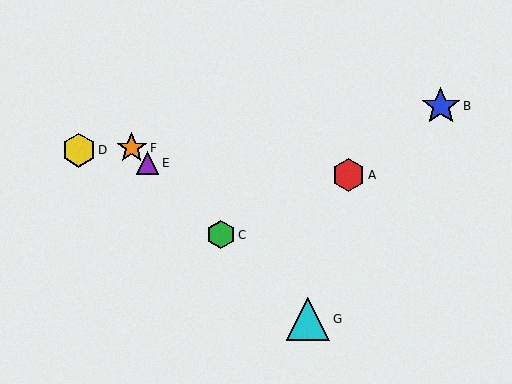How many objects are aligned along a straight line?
4 objects (C, E, F, G) are aligned along a straight line.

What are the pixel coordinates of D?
Object D is at (79, 150).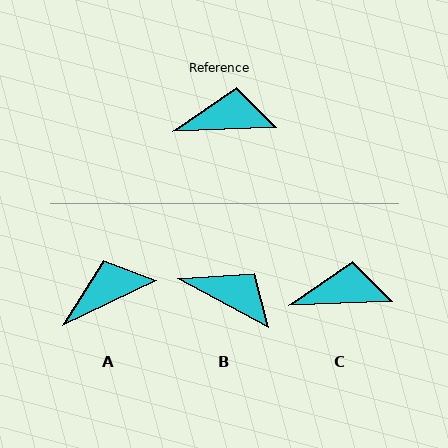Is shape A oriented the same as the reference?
No, it is off by about 24 degrees.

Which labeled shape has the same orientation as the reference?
C.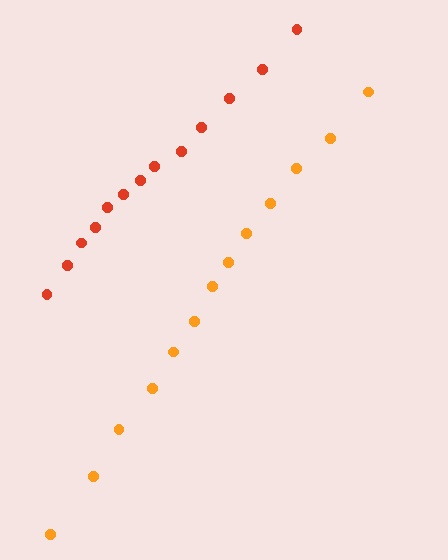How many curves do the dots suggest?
There are 2 distinct paths.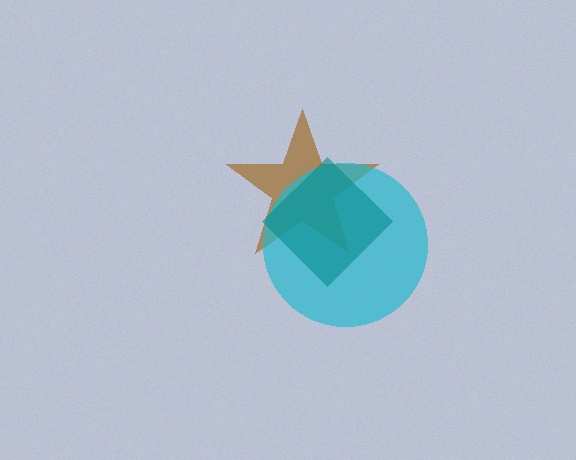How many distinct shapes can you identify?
There are 3 distinct shapes: a brown star, a cyan circle, a teal diamond.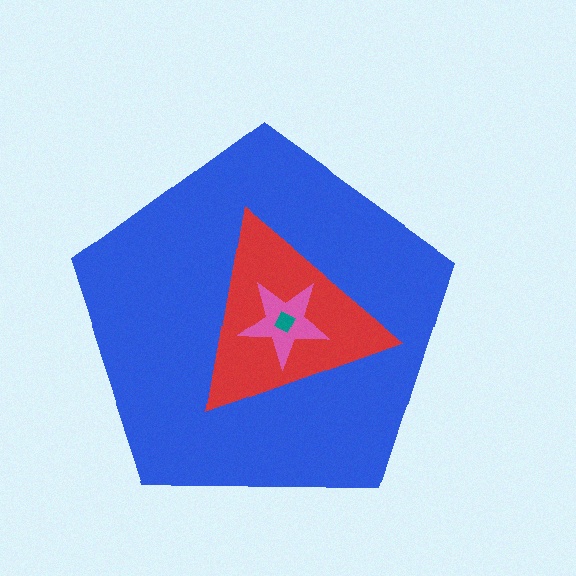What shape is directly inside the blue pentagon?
The red triangle.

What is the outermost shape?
The blue pentagon.